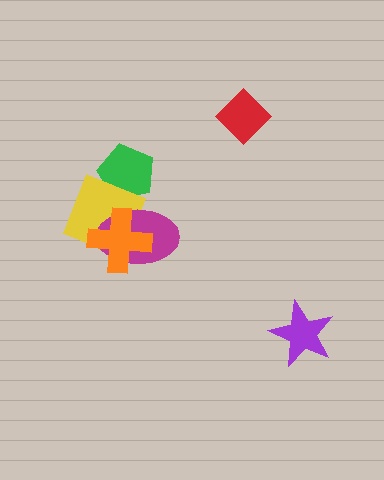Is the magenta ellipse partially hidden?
Yes, it is partially covered by another shape.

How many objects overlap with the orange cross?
2 objects overlap with the orange cross.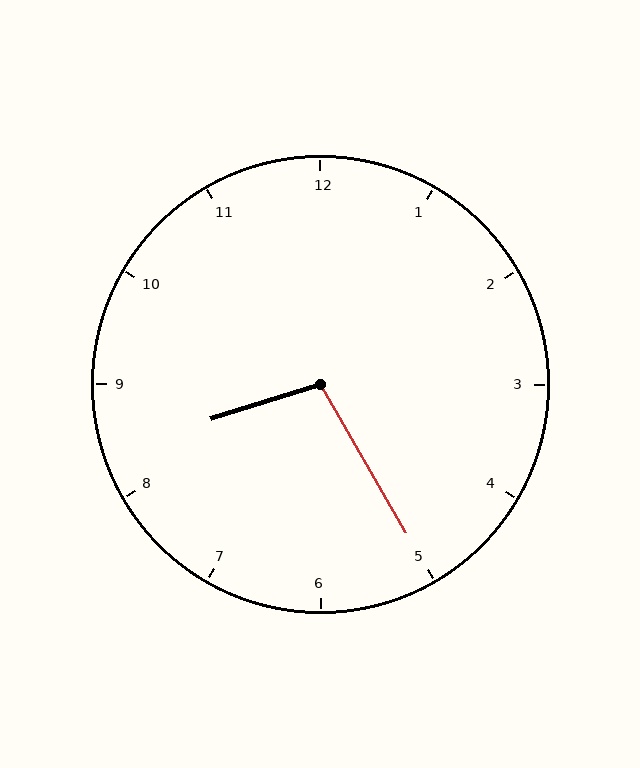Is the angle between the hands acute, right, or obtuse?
It is obtuse.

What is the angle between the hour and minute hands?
Approximately 102 degrees.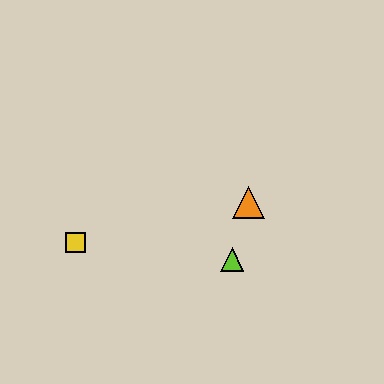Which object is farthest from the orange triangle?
The yellow square is farthest from the orange triangle.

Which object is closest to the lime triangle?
The orange triangle is closest to the lime triangle.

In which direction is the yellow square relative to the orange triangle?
The yellow square is to the left of the orange triangle.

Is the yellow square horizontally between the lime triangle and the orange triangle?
No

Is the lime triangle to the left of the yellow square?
No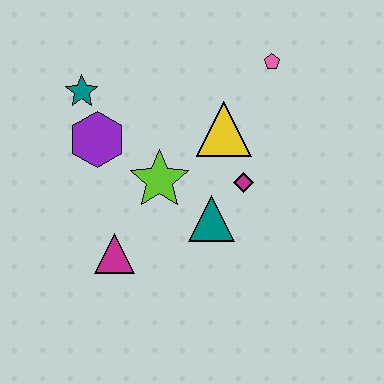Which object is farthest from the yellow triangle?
The magenta triangle is farthest from the yellow triangle.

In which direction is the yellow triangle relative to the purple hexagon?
The yellow triangle is to the right of the purple hexagon.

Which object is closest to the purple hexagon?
The teal star is closest to the purple hexagon.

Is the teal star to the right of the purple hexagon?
No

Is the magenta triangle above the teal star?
No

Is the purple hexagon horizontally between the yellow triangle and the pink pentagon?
No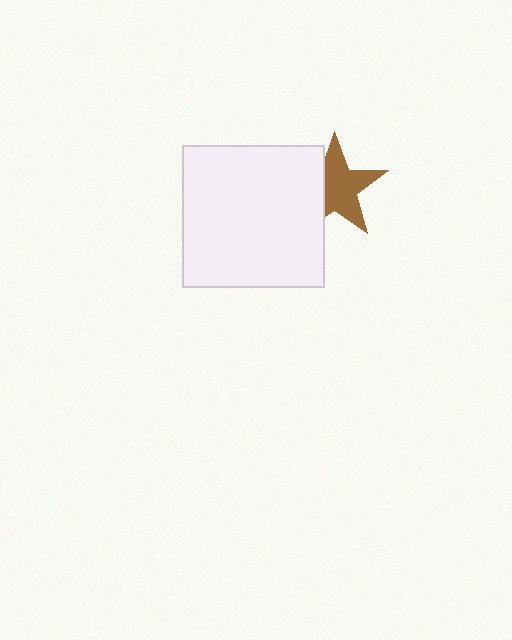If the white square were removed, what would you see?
You would see the complete brown star.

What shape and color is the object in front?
The object in front is a white square.